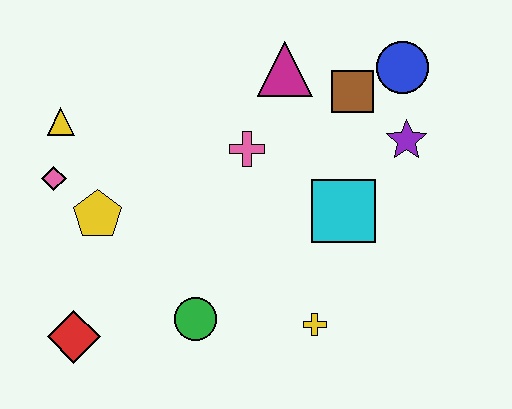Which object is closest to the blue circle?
The brown square is closest to the blue circle.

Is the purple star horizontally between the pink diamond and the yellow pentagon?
No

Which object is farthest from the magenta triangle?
The red diamond is farthest from the magenta triangle.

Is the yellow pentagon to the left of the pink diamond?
No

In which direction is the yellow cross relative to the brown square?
The yellow cross is below the brown square.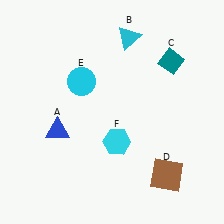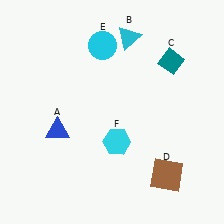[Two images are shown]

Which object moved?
The cyan circle (E) moved up.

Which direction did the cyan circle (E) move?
The cyan circle (E) moved up.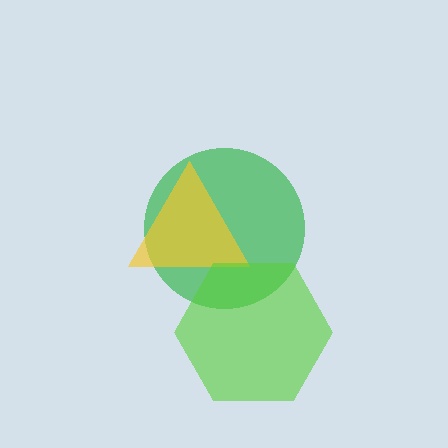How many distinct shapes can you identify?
There are 3 distinct shapes: a green circle, a yellow triangle, a lime hexagon.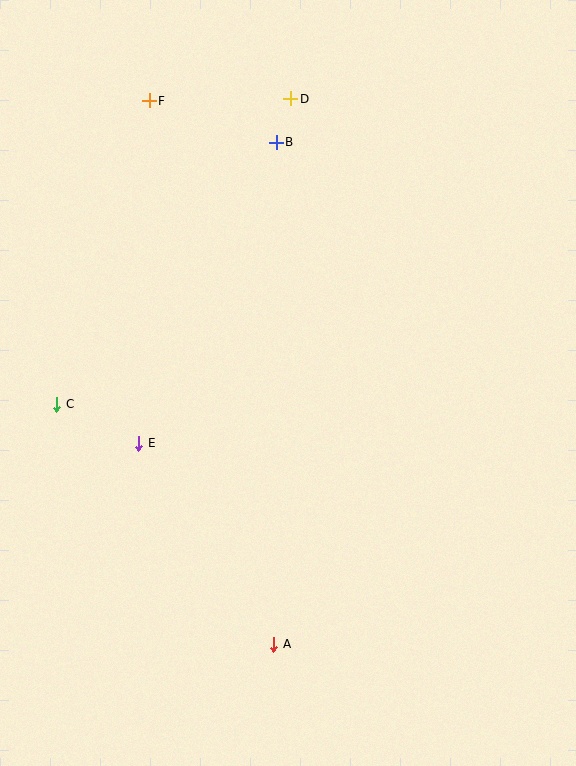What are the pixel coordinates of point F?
Point F is at (149, 101).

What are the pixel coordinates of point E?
Point E is at (139, 444).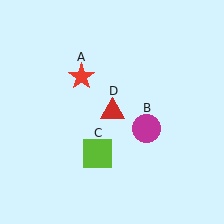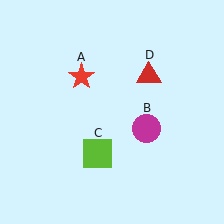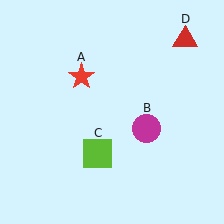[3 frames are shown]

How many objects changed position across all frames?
1 object changed position: red triangle (object D).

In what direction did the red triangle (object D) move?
The red triangle (object D) moved up and to the right.